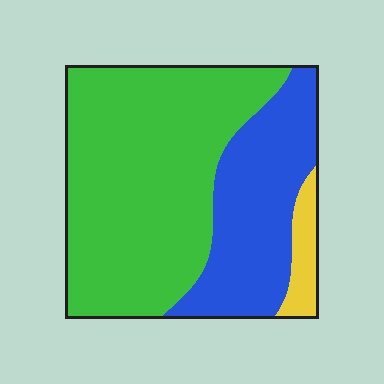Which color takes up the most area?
Green, at roughly 60%.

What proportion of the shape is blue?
Blue takes up about one third (1/3) of the shape.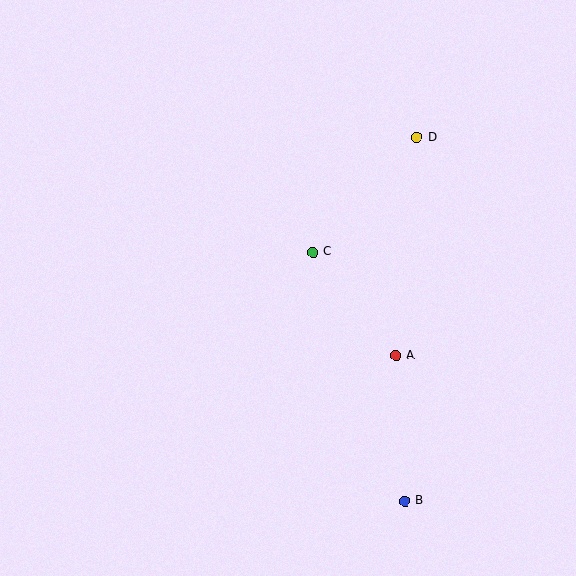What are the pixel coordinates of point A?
Point A is at (396, 355).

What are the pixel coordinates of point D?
Point D is at (417, 137).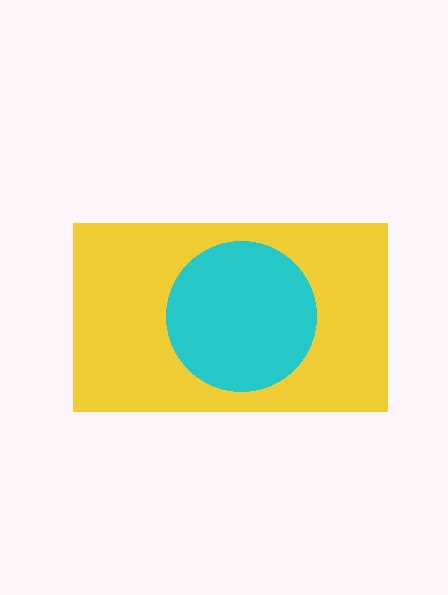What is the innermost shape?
The cyan circle.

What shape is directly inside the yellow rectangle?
The cyan circle.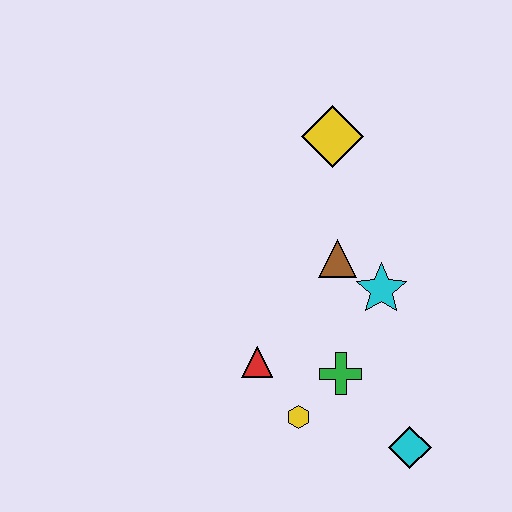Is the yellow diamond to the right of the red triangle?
Yes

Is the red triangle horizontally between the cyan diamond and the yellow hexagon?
No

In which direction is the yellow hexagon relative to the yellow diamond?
The yellow hexagon is below the yellow diamond.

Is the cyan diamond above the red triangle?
No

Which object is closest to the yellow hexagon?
The green cross is closest to the yellow hexagon.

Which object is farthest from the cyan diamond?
The yellow diamond is farthest from the cyan diamond.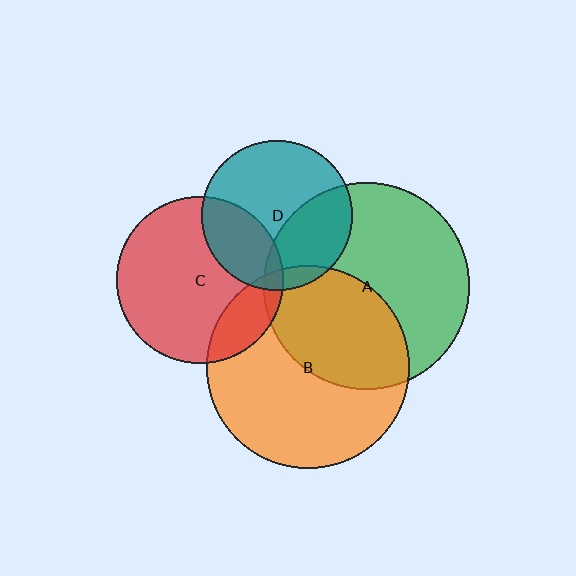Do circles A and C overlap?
Yes.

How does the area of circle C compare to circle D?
Approximately 1.2 times.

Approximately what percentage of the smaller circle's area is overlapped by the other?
Approximately 5%.